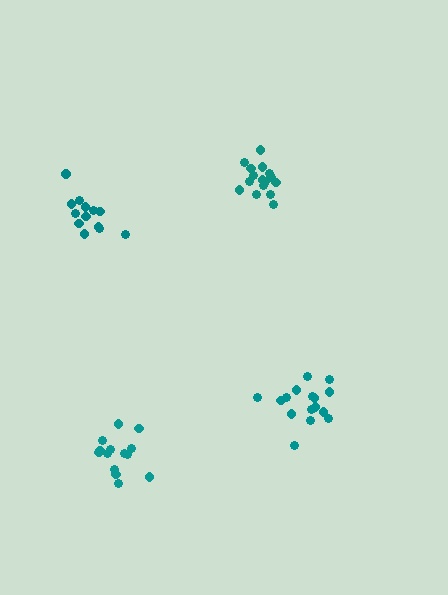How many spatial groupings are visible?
There are 4 spatial groupings.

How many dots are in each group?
Group 1: 17 dots, Group 2: 13 dots, Group 3: 14 dots, Group 4: 16 dots (60 total).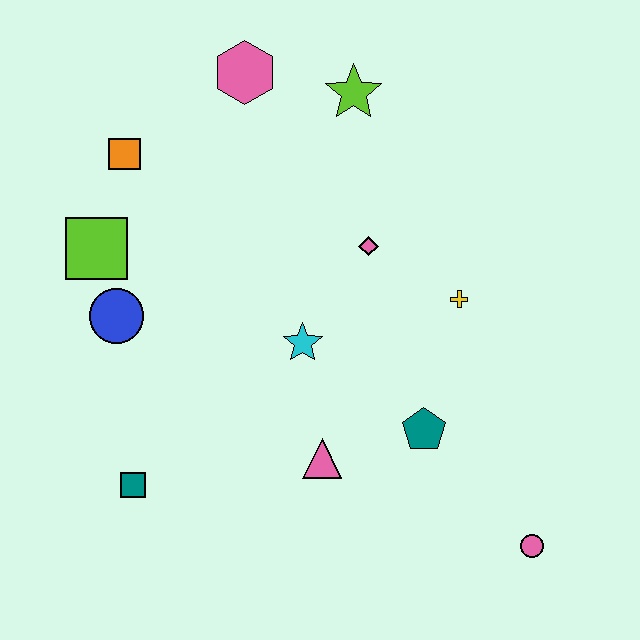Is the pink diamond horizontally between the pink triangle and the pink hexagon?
No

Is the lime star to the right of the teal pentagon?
No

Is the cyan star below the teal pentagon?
No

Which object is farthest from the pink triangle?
The pink hexagon is farthest from the pink triangle.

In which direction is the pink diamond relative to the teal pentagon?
The pink diamond is above the teal pentagon.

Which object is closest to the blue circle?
The lime square is closest to the blue circle.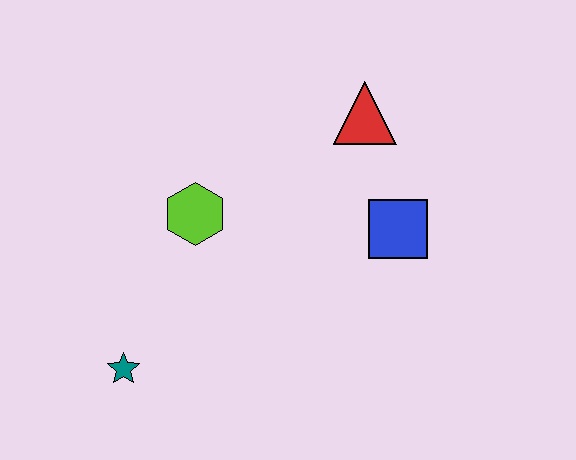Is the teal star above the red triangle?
No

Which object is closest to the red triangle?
The blue square is closest to the red triangle.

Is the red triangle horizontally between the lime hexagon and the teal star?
No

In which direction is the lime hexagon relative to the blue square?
The lime hexagon is to the left of the blue square.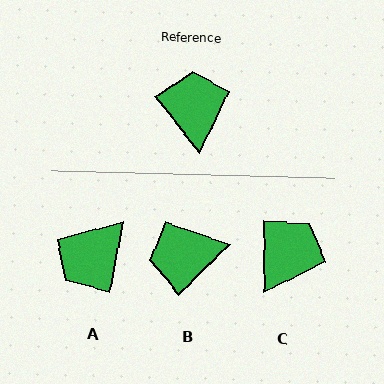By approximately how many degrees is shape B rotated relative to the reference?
Approximately 96 degrees counter-clockwise.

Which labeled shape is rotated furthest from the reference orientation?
A, about 130 degrees away.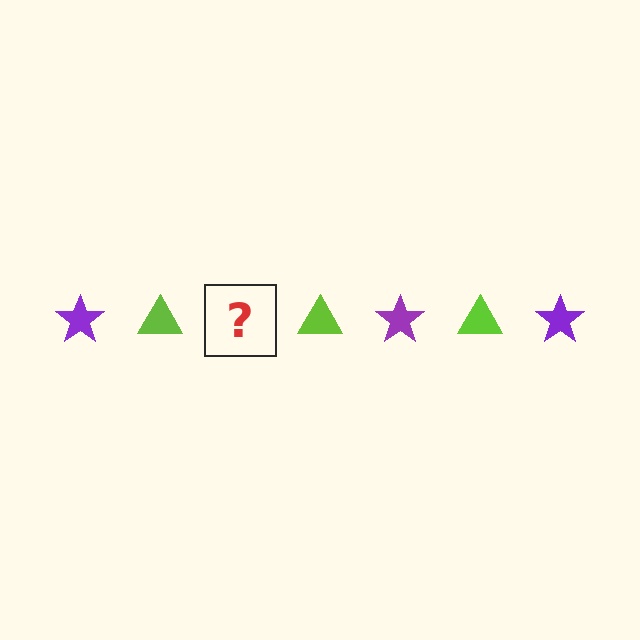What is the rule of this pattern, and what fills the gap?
The rule is that the pattern alternates between purple star and lime triangle. The gap should be filled with a purple star.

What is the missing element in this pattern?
The missing element is a purple star.